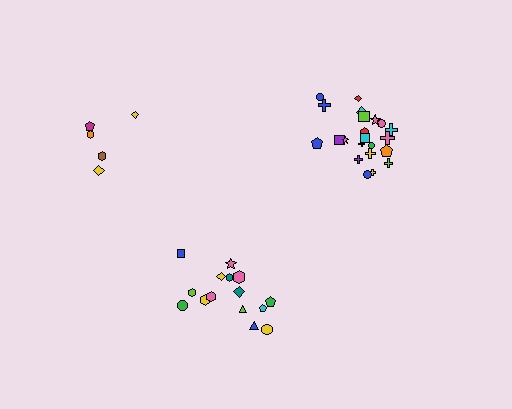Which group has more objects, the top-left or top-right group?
The top-right group.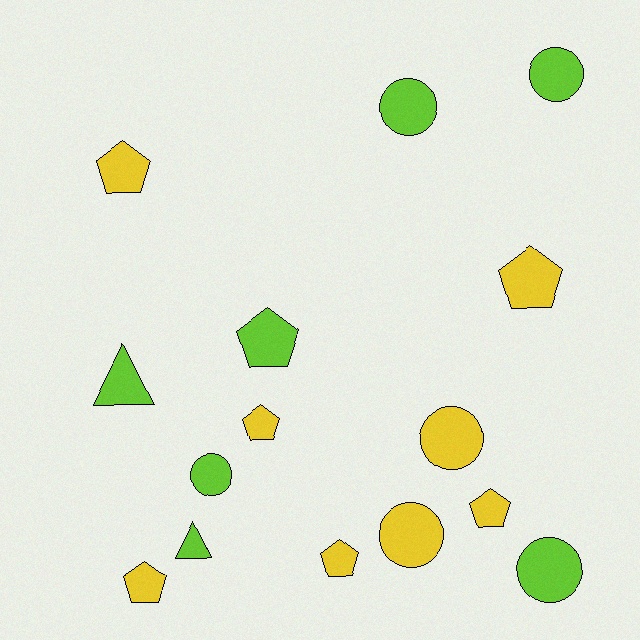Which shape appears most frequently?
Pentagon, with 7 objects.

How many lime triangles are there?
There are 2 lime triangles.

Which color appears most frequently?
Yellow, with 8 objects.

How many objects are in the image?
There are 15 objects.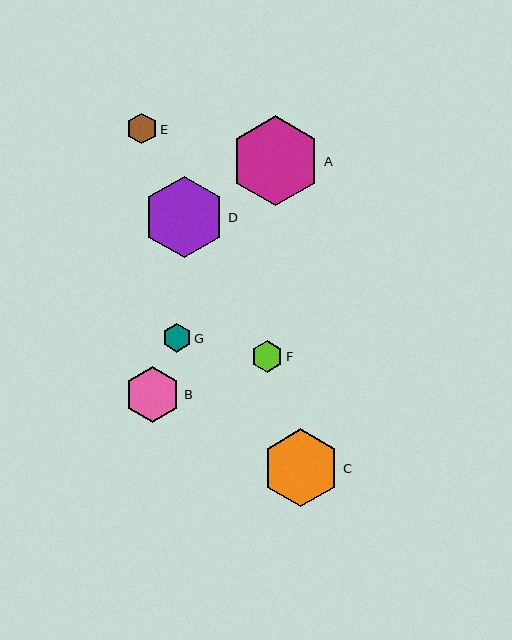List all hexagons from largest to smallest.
From largest to smallest: A, D, C, B, F, E, G.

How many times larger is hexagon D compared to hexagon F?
Hexagon D is approximately 2.5 times the size of hexagon F.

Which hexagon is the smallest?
Hexagon G is the smallest with a size of approximately 29 pixels.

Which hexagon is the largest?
Hexagon A is the largest with a size of approximately 90 pixels.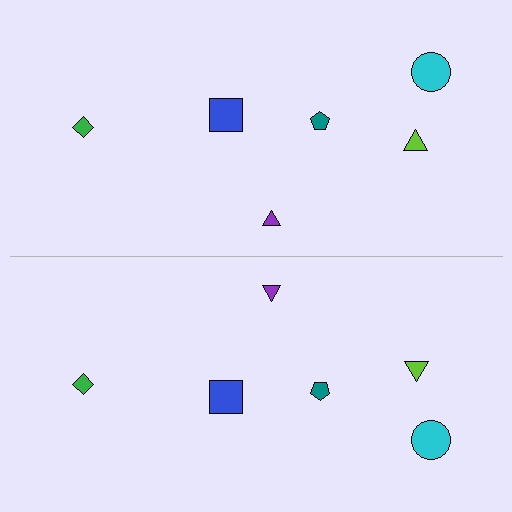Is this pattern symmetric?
Yes, this pattern has bilateral (reflection) symmetry.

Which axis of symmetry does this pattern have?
The pattern has a horizontal axis of symmetry running through the center of the image.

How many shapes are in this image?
There are 12 shapes in this image.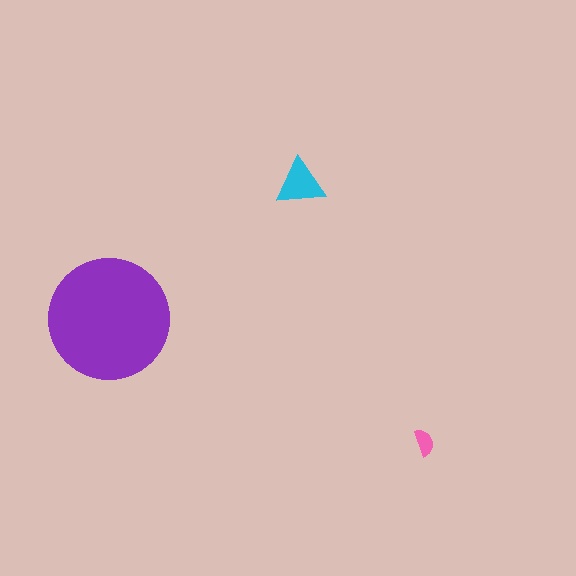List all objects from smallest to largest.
The pink semicircle, the cyan triangle, the purple circle.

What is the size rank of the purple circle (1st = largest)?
1st.